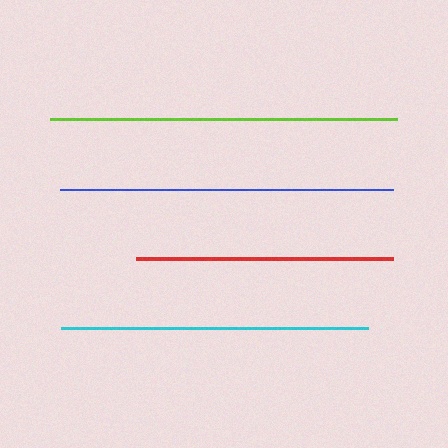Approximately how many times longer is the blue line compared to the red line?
The blue line is approximately 1.3 times the length of the red line.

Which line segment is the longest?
The lime line is the longest at approximately 348 pixels.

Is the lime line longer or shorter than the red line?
The lime line is longer than the red line.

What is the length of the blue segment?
The blue segment is approximately 333 pixels long.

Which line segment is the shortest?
The red line is the shortest at approximately 258 pixels.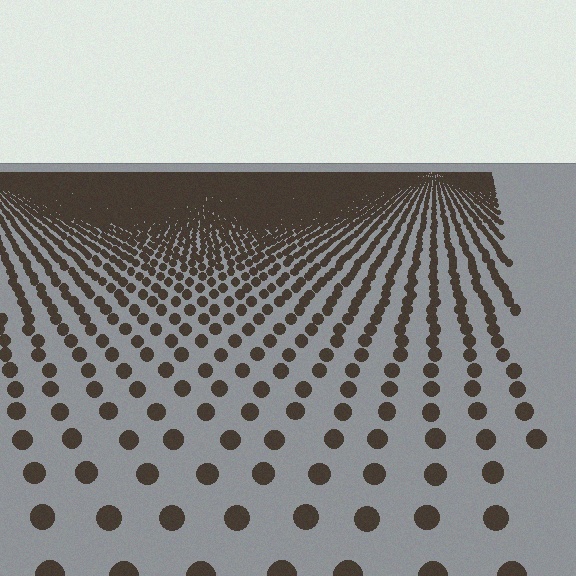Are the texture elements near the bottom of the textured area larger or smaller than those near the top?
Larger. Near the bottom, elements are closer to the viewer and appear at a bigger on-screen size.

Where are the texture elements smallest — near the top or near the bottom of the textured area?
Near the top.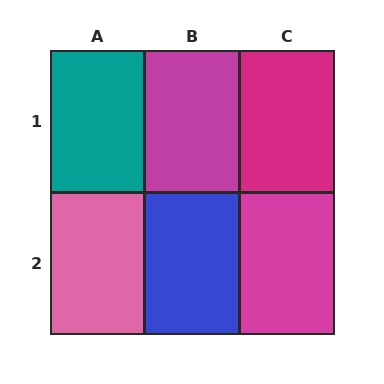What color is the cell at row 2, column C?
Magenta.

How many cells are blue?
1 cell is blue.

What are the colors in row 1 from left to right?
Teal, magenta, magenta.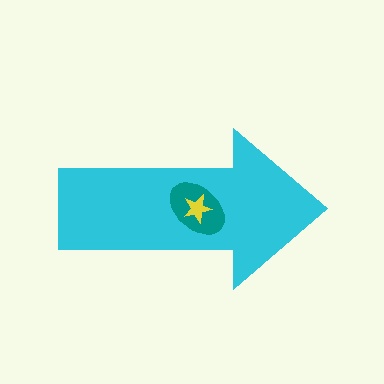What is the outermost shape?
The cyan arrow.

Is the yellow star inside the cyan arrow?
Yes.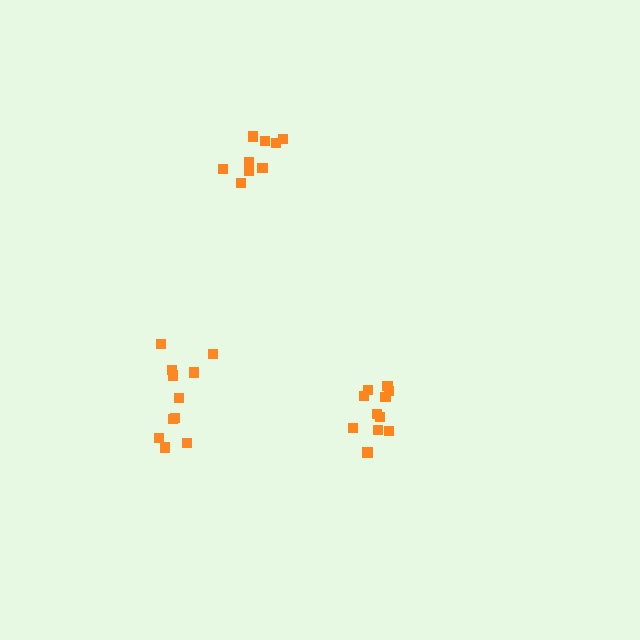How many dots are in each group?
Group 1: 9 dots, Group 2: 11 dots, Group 3: 11 dots (31 total).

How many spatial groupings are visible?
There are 3 spatial groupings.